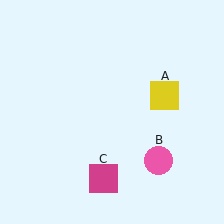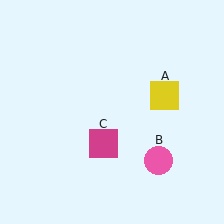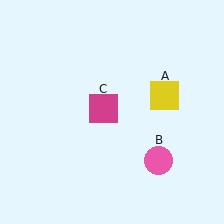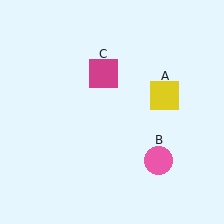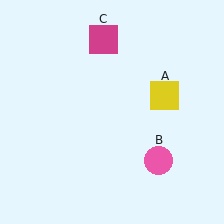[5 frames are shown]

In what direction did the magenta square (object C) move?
The magenta square (object C) moved up.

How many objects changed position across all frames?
1 object changed position: magenta square (object C).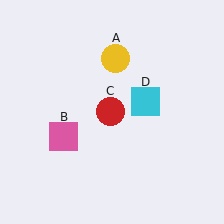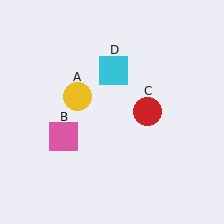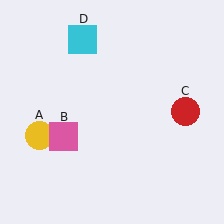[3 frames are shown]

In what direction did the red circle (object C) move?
The red circle (object C) moved right.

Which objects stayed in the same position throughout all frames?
Pink square (object B) remained stationary.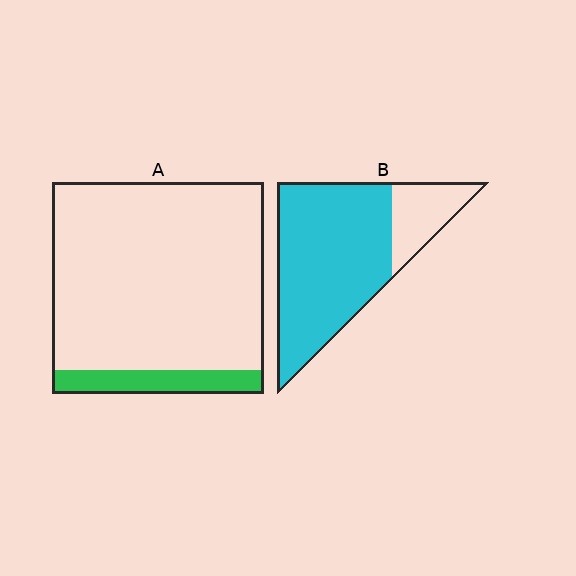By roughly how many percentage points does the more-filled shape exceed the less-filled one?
By roughly 70 percentage points (B over A).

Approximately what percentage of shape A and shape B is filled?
A is approximately 10% and B is approximately 80%.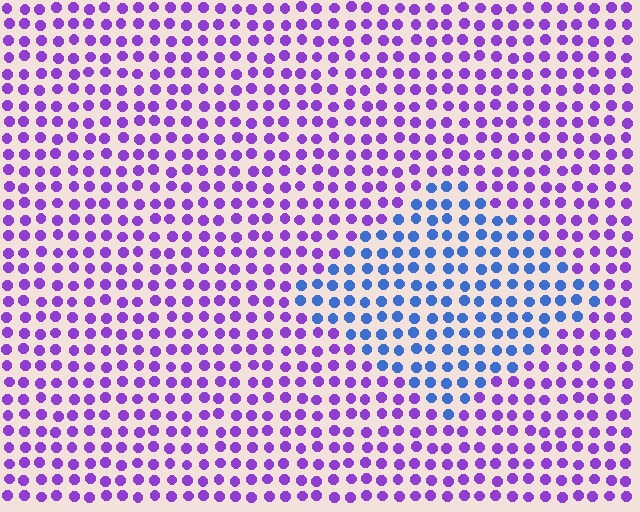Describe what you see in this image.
The image is filled with small purple elements in a uniform arrangement. A diamond-shaped region is visible where the elements are tinted to a slightly different hue, forming a subtle color boundary.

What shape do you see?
I see a diamond.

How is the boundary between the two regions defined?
The boundary is defined purely by a slight shift in hue (about 54 degrees). Spacing, size, and orientation are identical on both sides.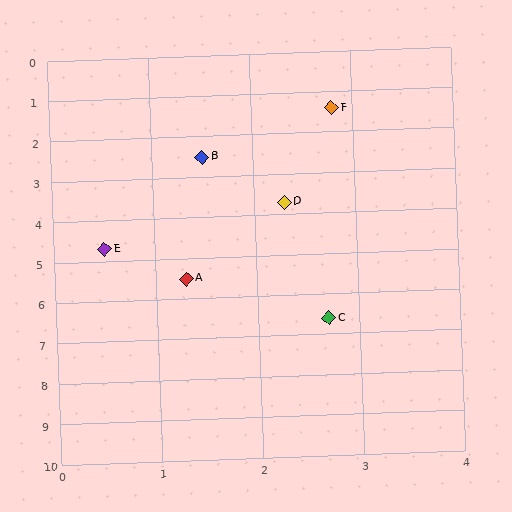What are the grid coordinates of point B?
Point B is at approximately (1.5, 2.5).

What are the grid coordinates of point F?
Point F is at approximately (2.8, 1.4).